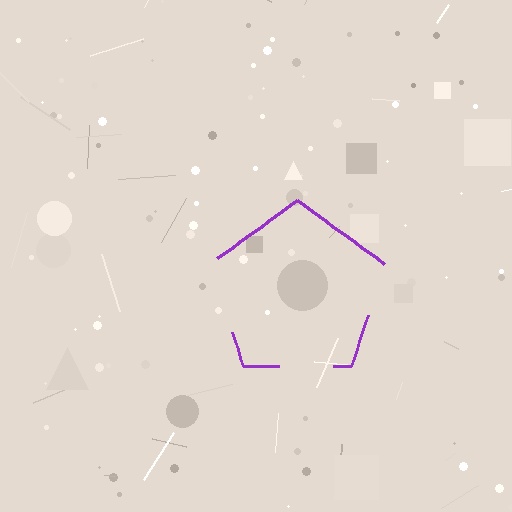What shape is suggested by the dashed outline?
The dashed outline suggests a pentagon.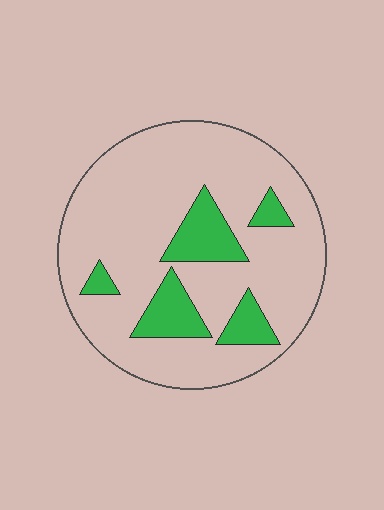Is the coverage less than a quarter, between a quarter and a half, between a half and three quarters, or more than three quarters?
Less than a quarter.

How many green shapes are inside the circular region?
5.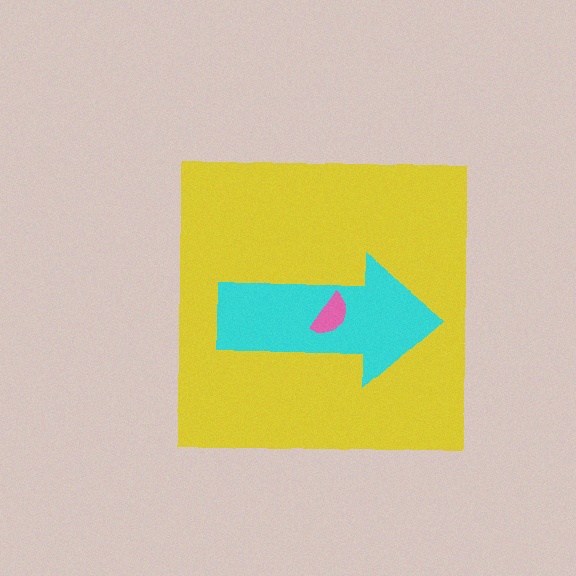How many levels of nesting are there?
3.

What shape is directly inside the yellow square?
The cyan arrow.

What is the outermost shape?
The yellow square.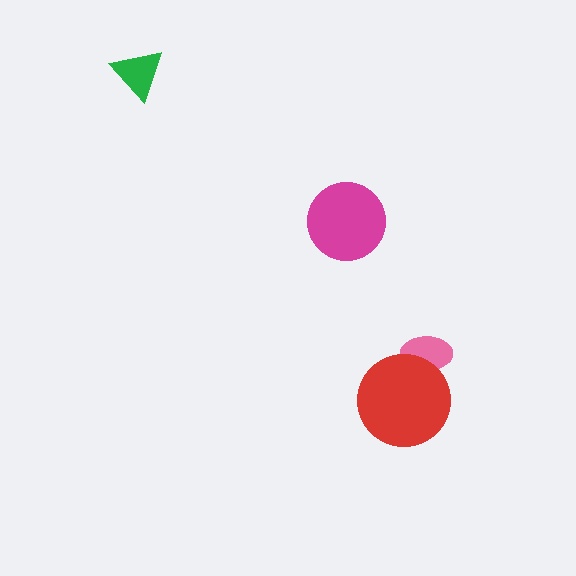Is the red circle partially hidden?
No, no other shape covers it.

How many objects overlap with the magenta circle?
0 objects overlap with the magenta circle.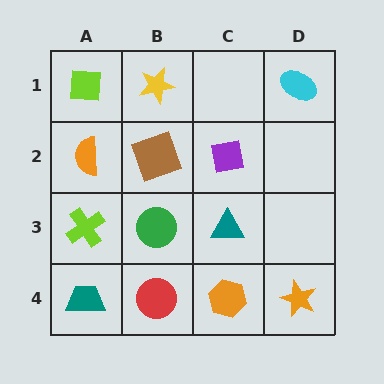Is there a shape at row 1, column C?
No, that cell is empty.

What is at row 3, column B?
A green circle.